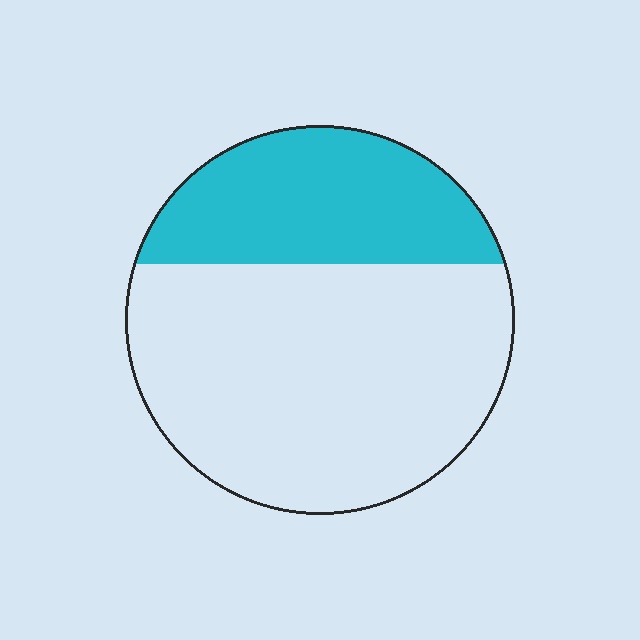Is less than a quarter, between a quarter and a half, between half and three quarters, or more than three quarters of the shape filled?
Between a quarter and a half.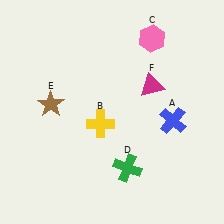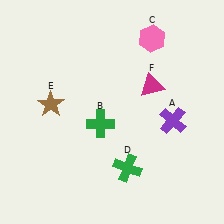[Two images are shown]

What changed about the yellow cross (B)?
In Image 1, B is yellow. In Image 2, it changed to green.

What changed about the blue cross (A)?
In Image 1, A is blue. In Image 2, it changed to purple.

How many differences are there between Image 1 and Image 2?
There are 2 differences between the two images.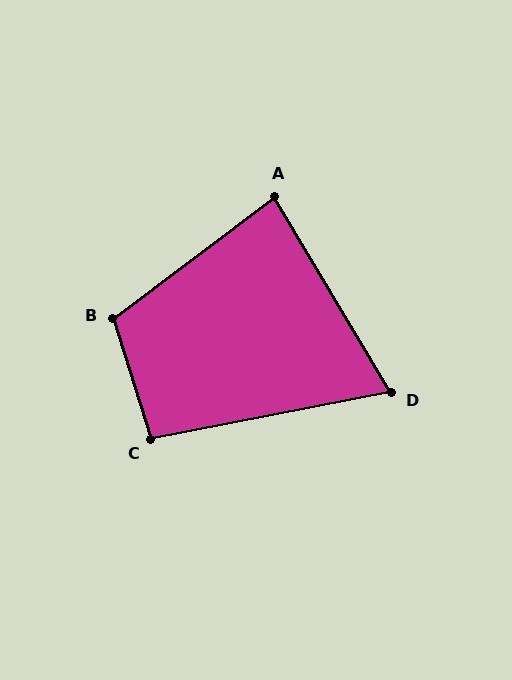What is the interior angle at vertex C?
Approximately 96 degrees (obtuse).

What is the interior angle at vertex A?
Approximately 84 degrees (acute).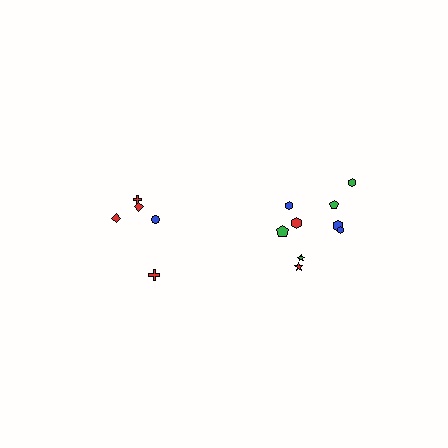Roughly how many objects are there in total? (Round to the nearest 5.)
Roughly 15 objects in total.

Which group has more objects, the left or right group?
The right group.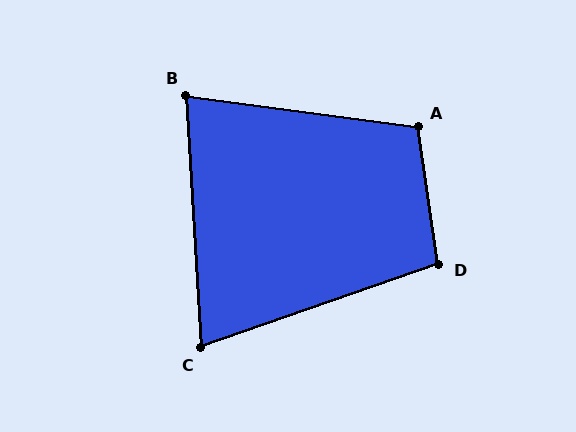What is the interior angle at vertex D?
Approximately 101 degrees (obtuse).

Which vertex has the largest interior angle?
A, at approximately 106 degrees.